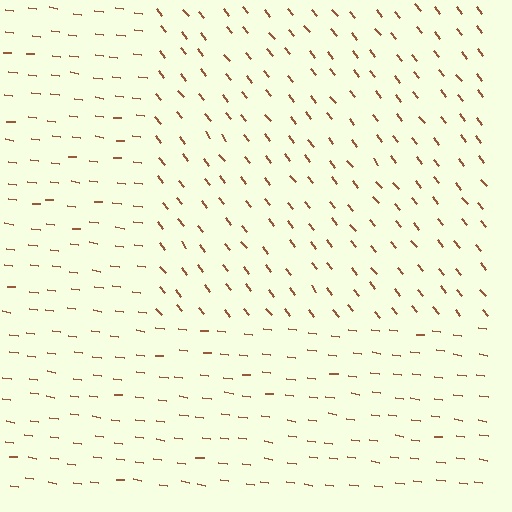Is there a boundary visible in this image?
Yes, there is a texture boundary formed by a change in line orientation.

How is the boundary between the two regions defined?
The boundary is defined purely by a change in line orientation (approximately 45 degrees difference). All lines are the same color and thickness.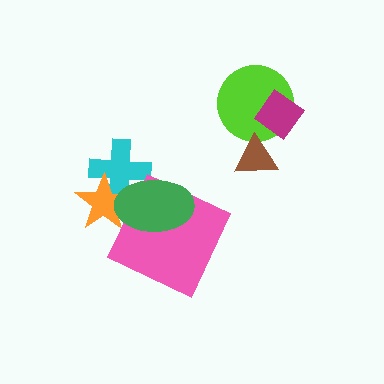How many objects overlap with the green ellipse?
3 objects overlap with the green ellipse.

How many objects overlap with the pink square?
1 object overlaps with the pink square.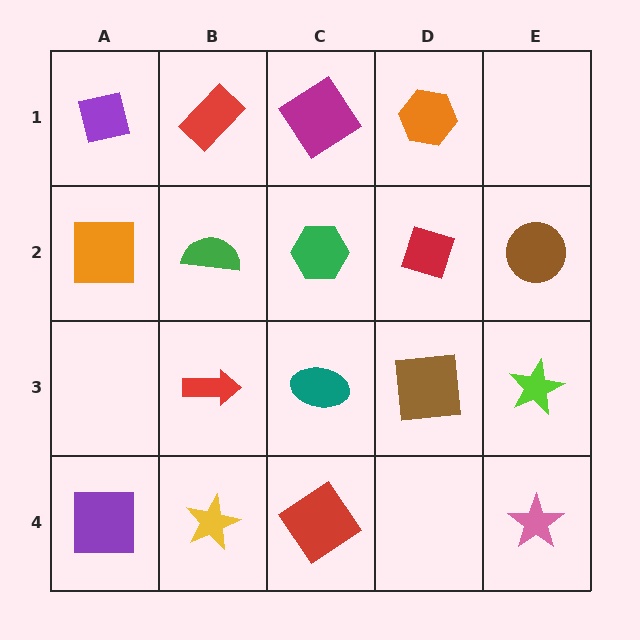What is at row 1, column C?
A magenta diamond.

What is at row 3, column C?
A teal ellipse.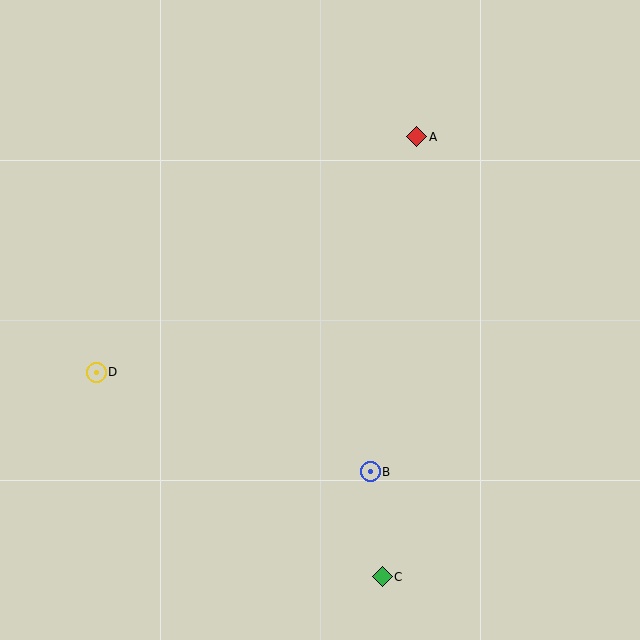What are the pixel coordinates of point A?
Point A is at (417, 137).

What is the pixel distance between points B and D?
The distance between B and D is 292 pixels.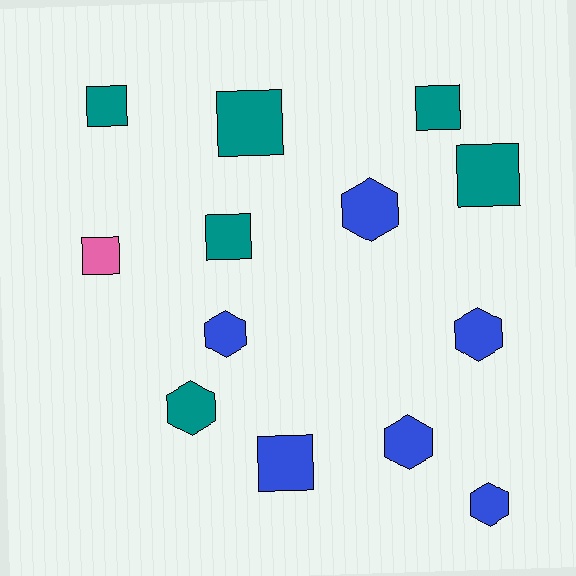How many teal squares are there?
There are 5 teal squares.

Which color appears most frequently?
Teal, with 6 objects.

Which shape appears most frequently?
Square, with 7 objects.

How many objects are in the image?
There are 13 objects.